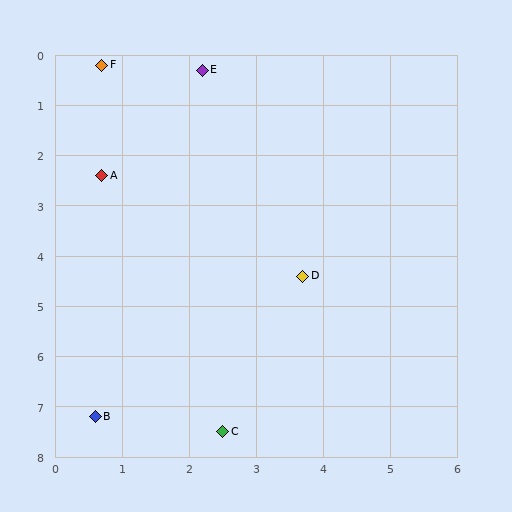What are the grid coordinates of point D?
Point D is at approximately (3.7, 4.4).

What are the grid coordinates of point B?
Point B is at approximately (0.6, 7.2).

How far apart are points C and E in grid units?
Points C and E are about 7.2 grid units apart.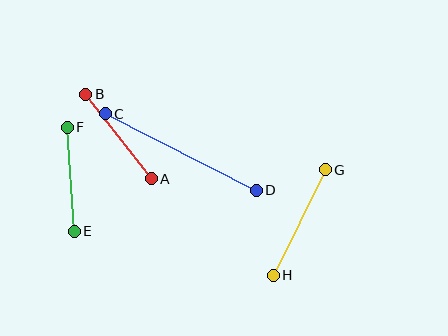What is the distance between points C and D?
The distance is approximately 169 pixels.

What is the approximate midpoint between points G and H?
The midpoint is at approximately (299, 223) pixels.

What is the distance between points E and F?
The distance is approximately 104 pixels.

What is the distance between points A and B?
The distance is approximately 107 pixels.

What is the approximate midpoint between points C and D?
The midpoint is at approximately (181, 152) pixels.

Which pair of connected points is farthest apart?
Points C and D are farthest apart.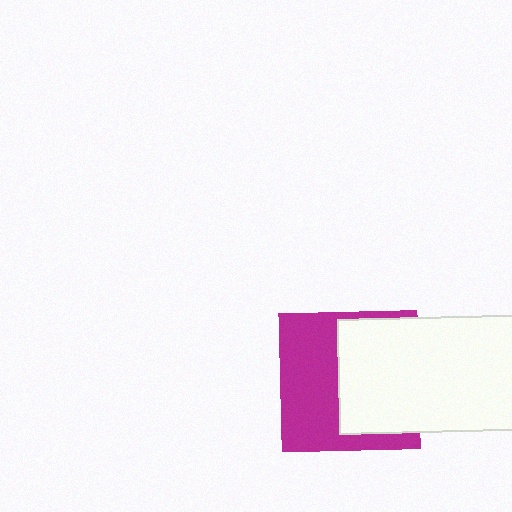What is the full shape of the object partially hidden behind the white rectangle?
The partially hidden object is a magenta square.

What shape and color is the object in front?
The object in front is a white rectangle.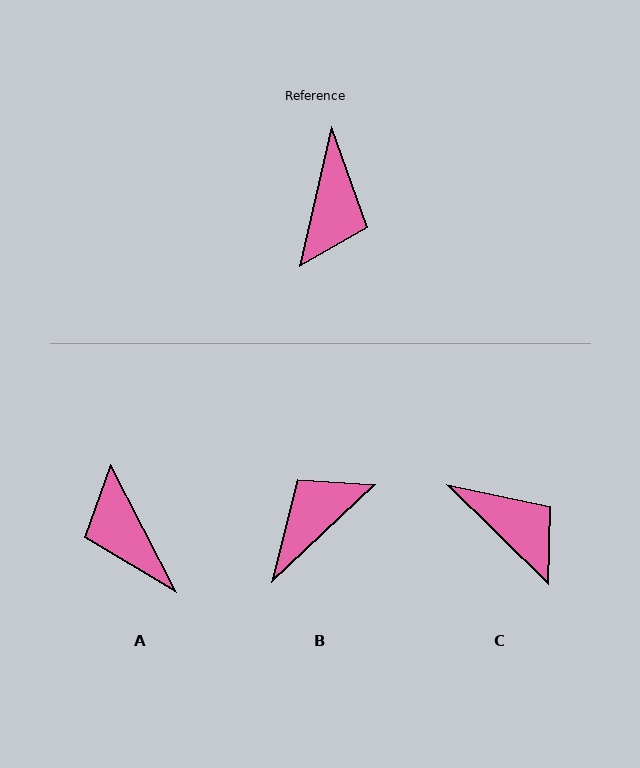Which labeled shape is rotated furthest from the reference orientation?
B, about 146 degrees away.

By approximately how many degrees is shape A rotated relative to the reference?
Approximately 140 degrees clockwise.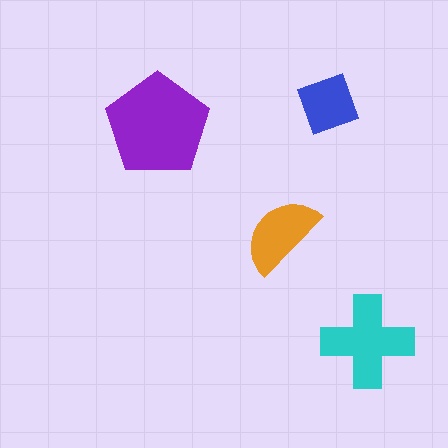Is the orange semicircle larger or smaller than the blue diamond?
Larger.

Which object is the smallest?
The blue diamond.